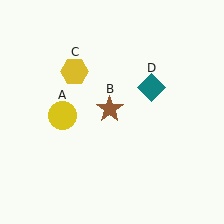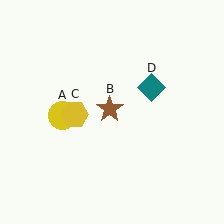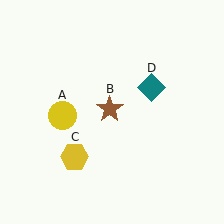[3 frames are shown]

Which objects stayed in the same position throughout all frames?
Yellow circle (object A) and brown star (object B) and teal diamond (object D) remained stationary.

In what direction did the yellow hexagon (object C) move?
The yellow hexagon (object C) moved down.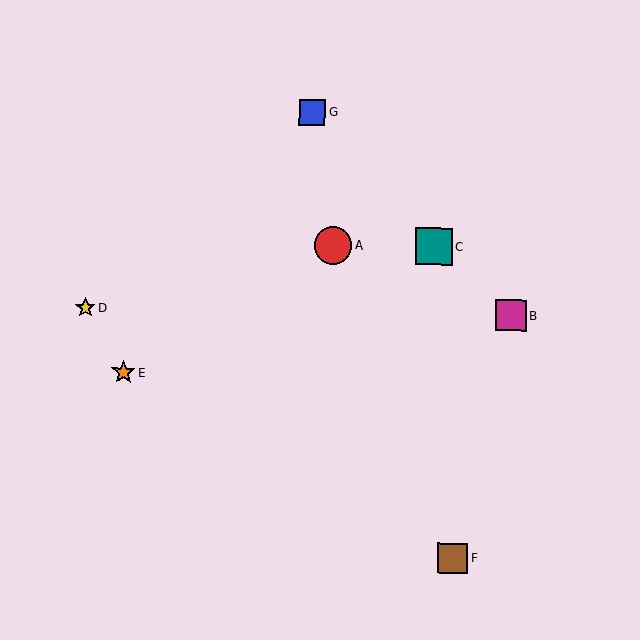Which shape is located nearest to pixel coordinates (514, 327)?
The magenta square (labeled B) at (511, 315) is nearest to that location.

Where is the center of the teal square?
The center of the teal square is at (434, 246).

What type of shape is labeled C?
Shape C is a teal square.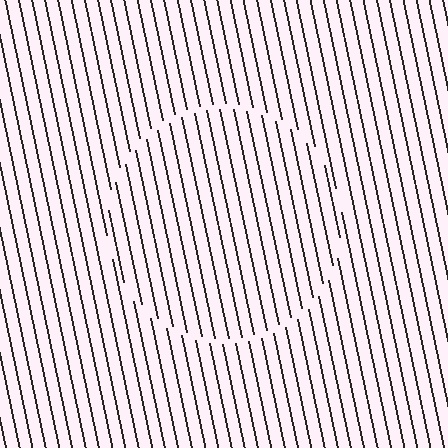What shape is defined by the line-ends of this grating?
An illusory circle. The interior of the shape contains the same grating, shifted by half a period — the contour is defined by the phase discontinuity where line-ends from the inner and outer gratings abut.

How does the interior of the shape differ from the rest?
The interior of the shape contains the same grating, shifted by half a period — the contour is defined by the phase discontinuity where line-ends from the inner and outer gratings abut.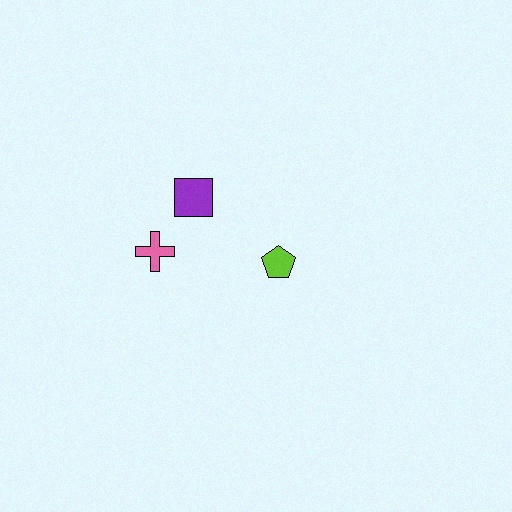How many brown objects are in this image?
There are no brown objects.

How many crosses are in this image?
There is 1 cross.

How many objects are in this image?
There are 3 objects.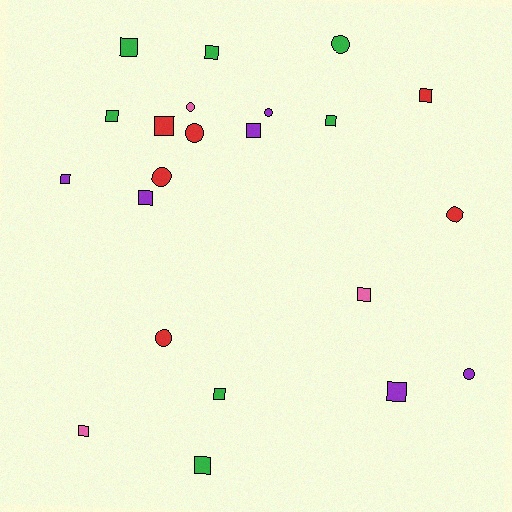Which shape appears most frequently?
Square, with 14 objects.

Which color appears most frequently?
Green, with 7 objects.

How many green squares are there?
There are 6 green squares.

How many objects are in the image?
There are 22 objects.